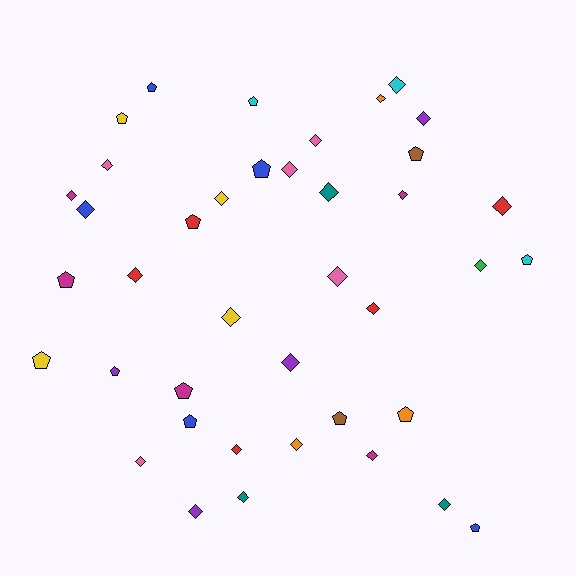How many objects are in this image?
There are 40 objects.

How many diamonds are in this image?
There are 25 diamonds.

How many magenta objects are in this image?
There are 5 magenta objects.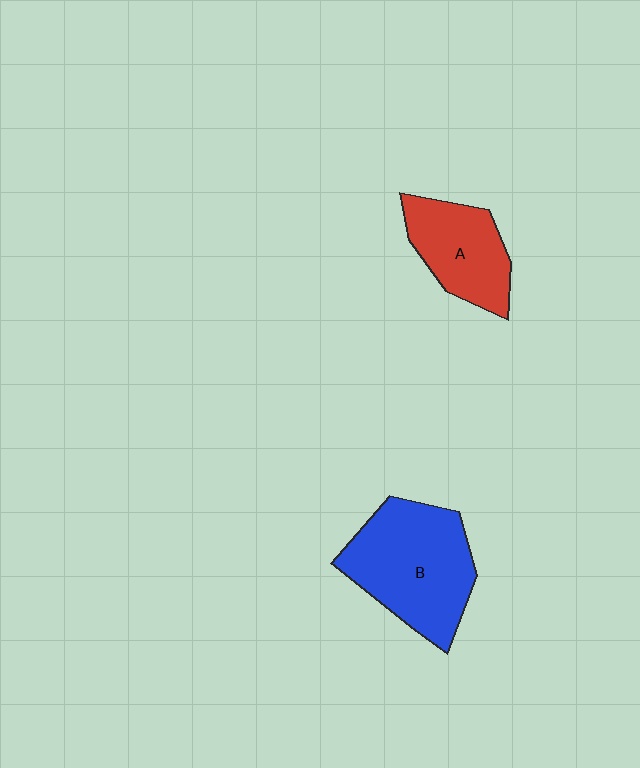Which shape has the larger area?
Shape B (blue).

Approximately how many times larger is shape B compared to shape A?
Approximately 1.6 times.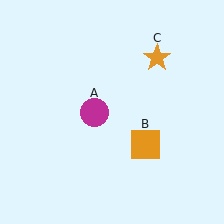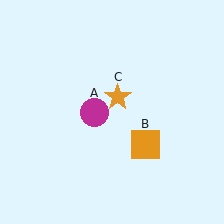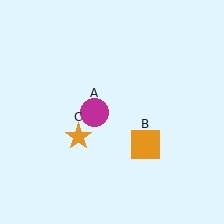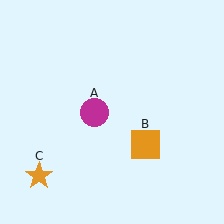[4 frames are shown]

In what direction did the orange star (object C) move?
The orange star (object C) moved down and to the left.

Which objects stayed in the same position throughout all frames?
Magenta circle (object A) and orange square (object B) remained stationary.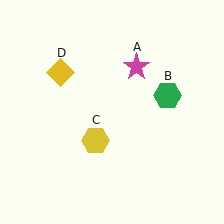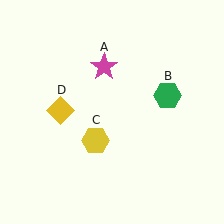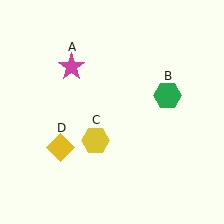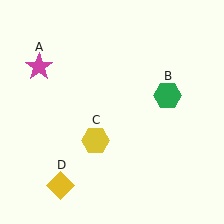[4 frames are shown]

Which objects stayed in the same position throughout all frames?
Green hexagon (object B) and yellow hexagon (object C) remained stationary.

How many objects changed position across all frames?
2 objects changed position: magenta star (object A), yellow diamond (object D).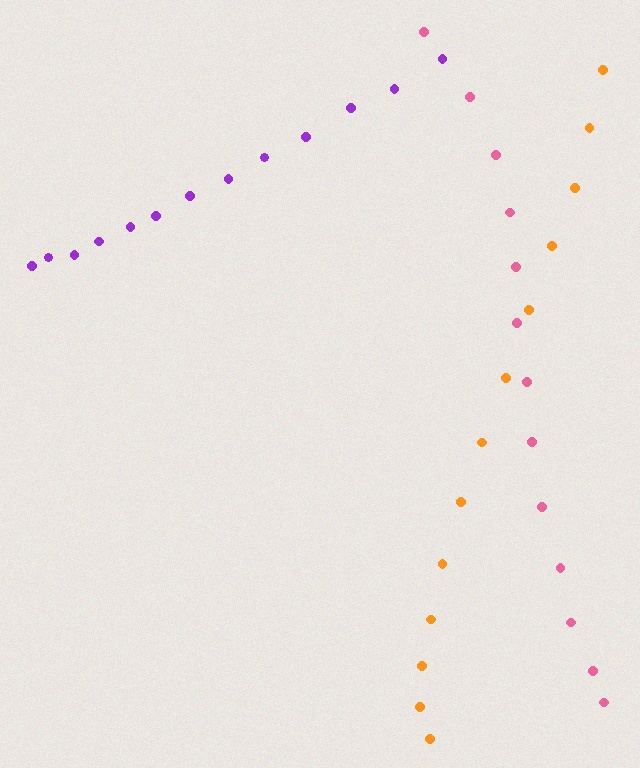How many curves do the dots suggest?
There are 3 distinct paths.